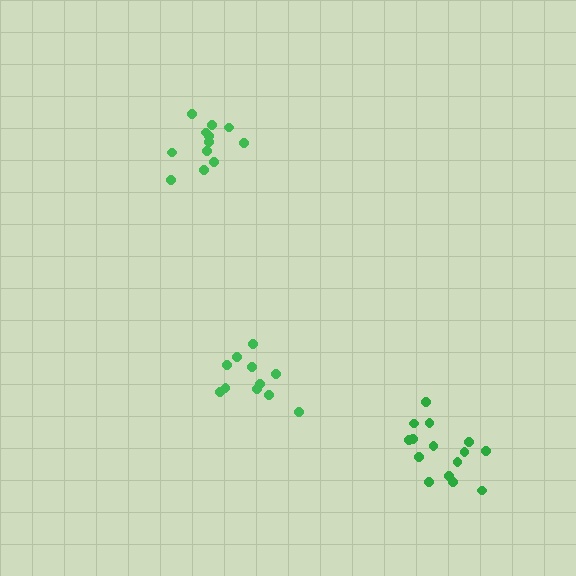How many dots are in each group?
Group 1: 11 dots, Group 2: 15 dots, Group 3: 12 dots (38 total).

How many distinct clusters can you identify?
There are 3 distinct clusters.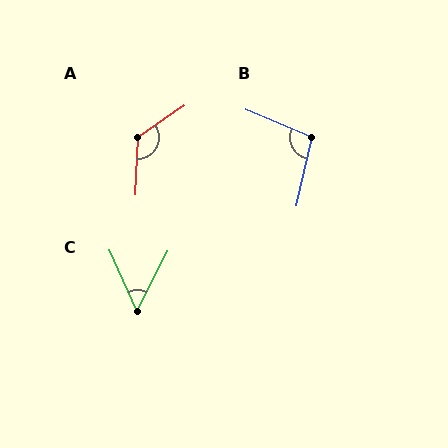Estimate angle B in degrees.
Approximately 99 degrees.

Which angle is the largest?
A, at approximately 127 degrees.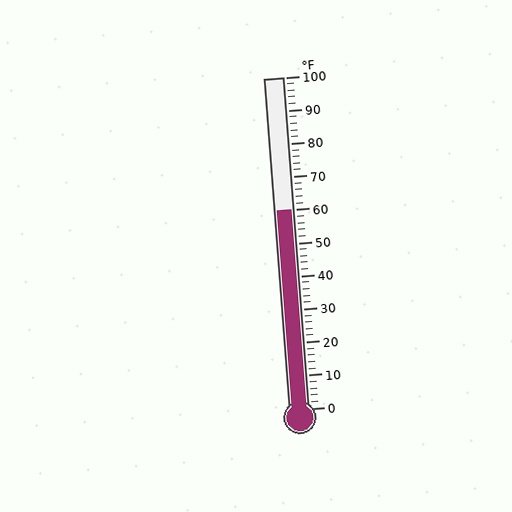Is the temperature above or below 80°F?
The temperature is below 80°F.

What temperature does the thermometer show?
The thermometer shows approximately 60°F.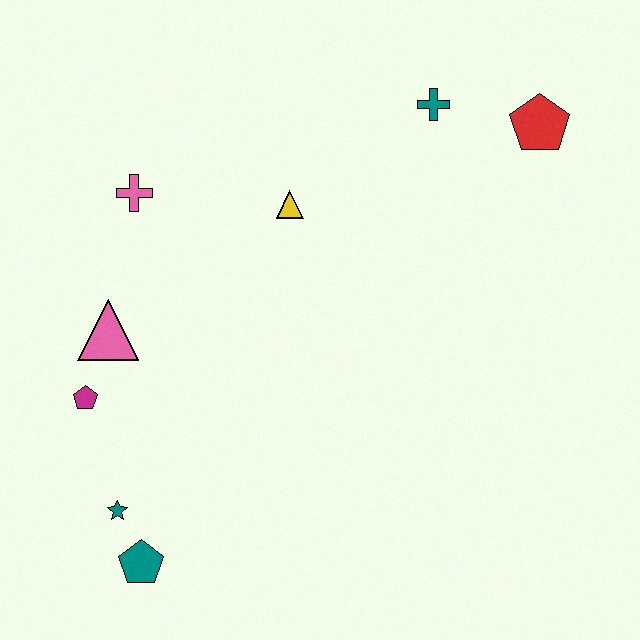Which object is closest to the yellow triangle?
The pink cross is closest to the yellow triangle.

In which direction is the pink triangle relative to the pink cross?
The pink triangle is below the pink cross.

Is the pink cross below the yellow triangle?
No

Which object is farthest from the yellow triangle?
The teal pentagon is farthest from the yellow triangle.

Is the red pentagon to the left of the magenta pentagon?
No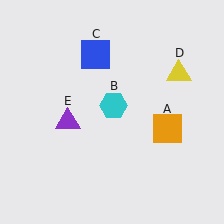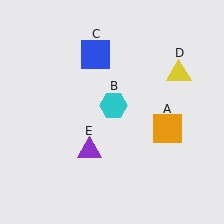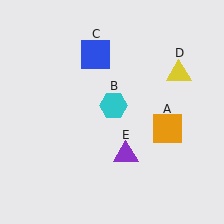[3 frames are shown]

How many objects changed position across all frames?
1 object changed position: purple triangle (object E).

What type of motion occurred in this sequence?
The purple triangle (object E) rotated counterclockwise around the center of the scene.